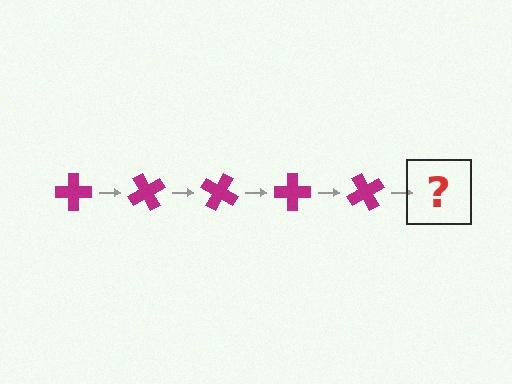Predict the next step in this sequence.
The next step is a magenta cross rotated 300 degrees.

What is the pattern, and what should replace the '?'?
The pattern is that the cross rotates 60 degrees each step. The '?' should be a magenta cross rotated 300 degrees.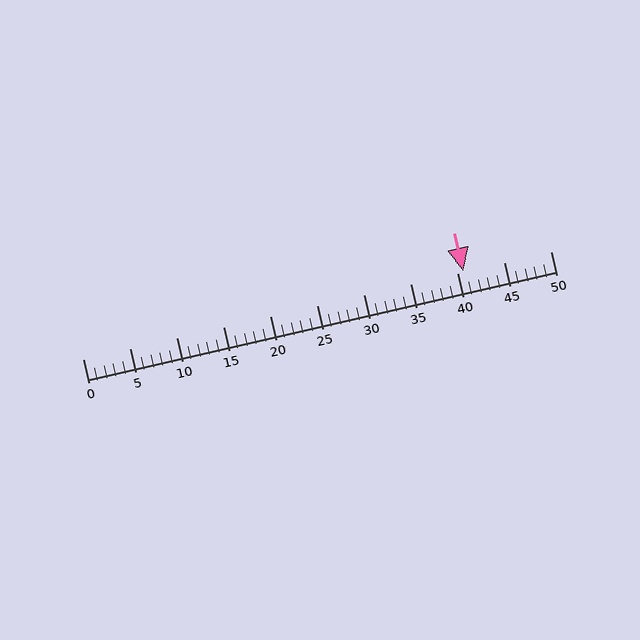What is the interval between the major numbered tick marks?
The major tick marks are spaced 5 units apart.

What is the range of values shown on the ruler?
The ruler shows values from 0 to 50.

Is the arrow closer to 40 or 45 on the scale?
The arrow is closer to 40.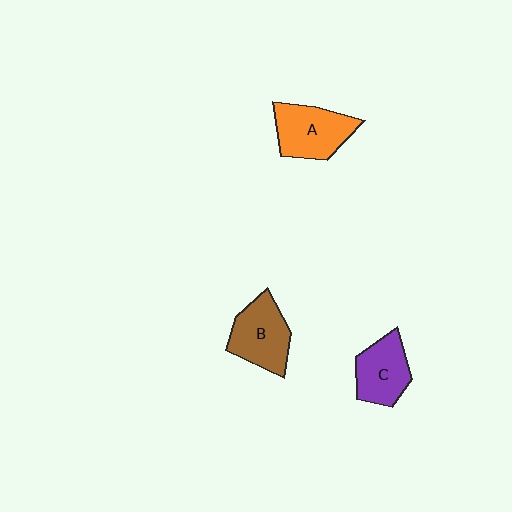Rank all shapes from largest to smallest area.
From largest to smallest: A (orange), B (brown), C (purple).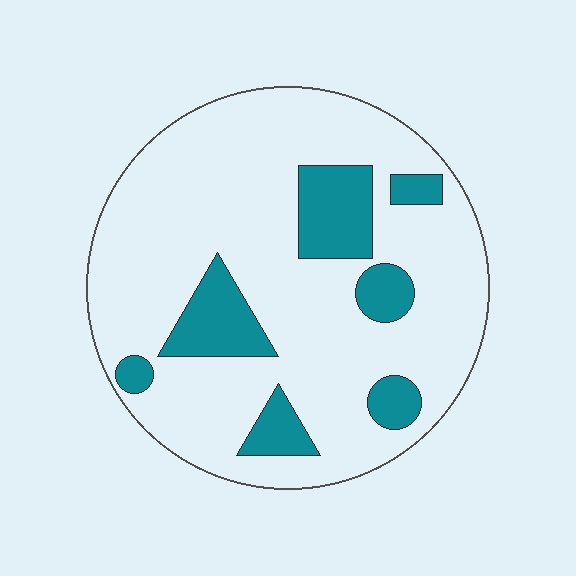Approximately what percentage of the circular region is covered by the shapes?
Approximately 20%.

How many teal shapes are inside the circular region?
7.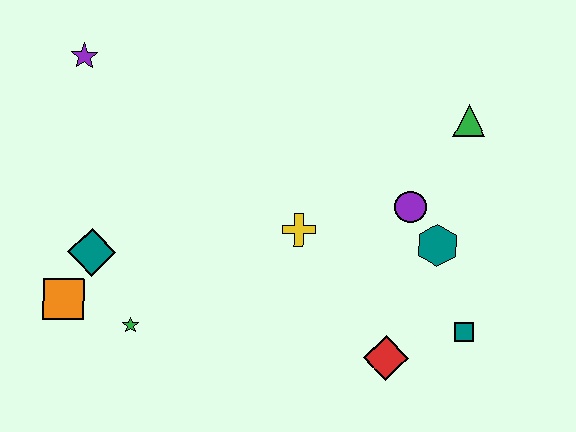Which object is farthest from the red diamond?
The purple star is farthest from the red diamond.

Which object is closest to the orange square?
The teal diamond is closest to the orange square.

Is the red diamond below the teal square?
Yes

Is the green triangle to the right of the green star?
Yes